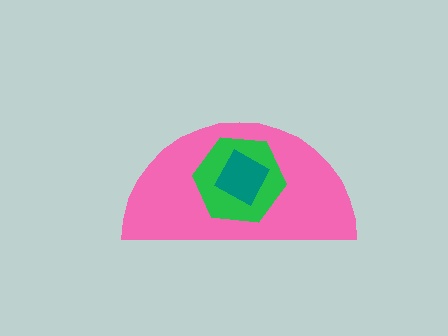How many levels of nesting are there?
3.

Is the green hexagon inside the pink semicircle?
Yes.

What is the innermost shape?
The teal square.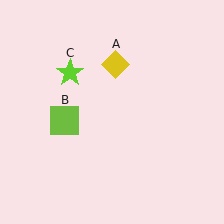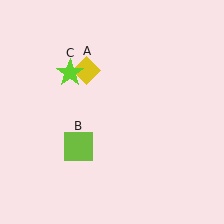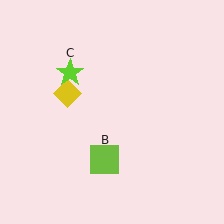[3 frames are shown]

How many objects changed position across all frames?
2 objects changed position: yellow diamond (object A), lime square (object B).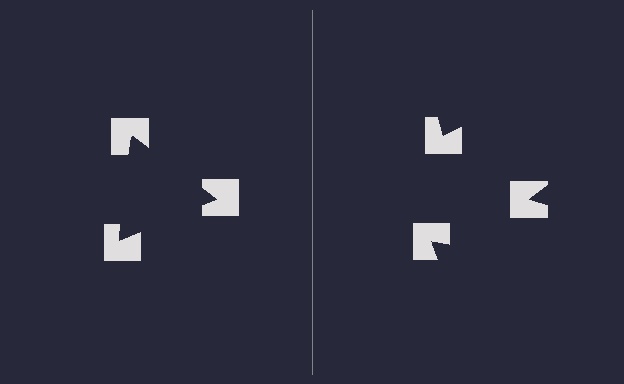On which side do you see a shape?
An illusory triangle appears on the left side. On the right side the wedge cuts are rotated, so no coherent shape forms.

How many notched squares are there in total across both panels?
6 — 3 on each side.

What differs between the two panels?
The notched squares are positioned identically on both sides; only the wedge orientations differ. On the left they align to a triangle; on the right they are misaligned.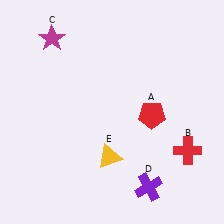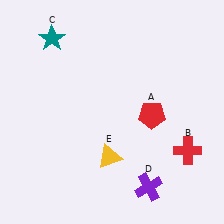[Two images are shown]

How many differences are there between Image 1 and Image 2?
There is 1 difference between the two images.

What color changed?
The star (C) changed from magenta in Image 1 to teal in Image 2.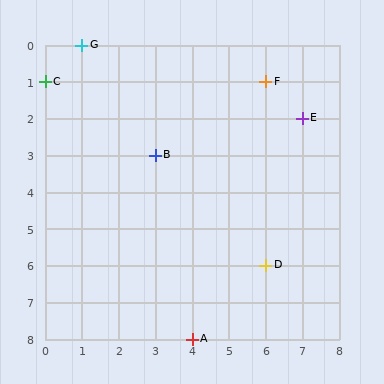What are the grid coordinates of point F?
Point F is at grid coordinates (6, 1).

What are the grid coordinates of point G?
Point G is at grid coordinates (1, 0).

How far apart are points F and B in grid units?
Points F and B are 3 columns and 2 rows apart (about 3.6 grid units diagonally).